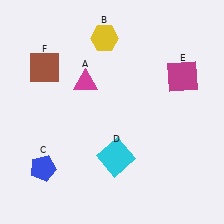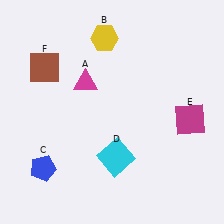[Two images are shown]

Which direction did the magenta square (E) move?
The magenta square (E) moved down.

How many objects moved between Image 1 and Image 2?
1 object moved between the two images.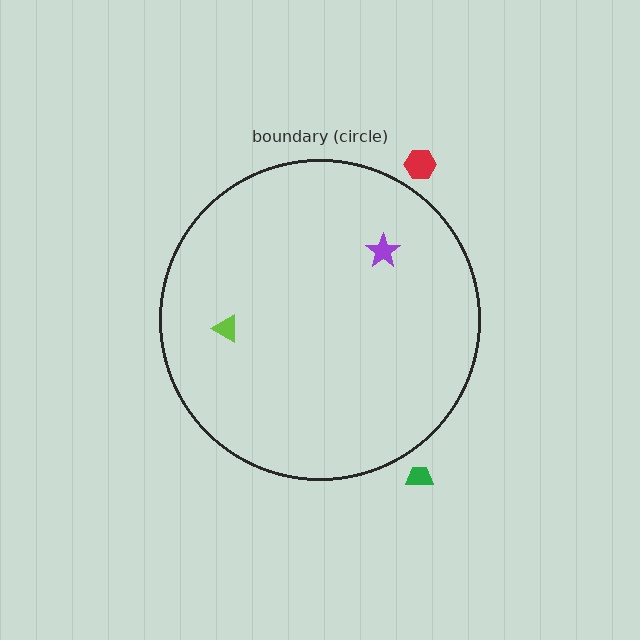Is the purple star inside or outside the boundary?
Inside.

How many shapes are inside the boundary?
2 inside, 2 outside.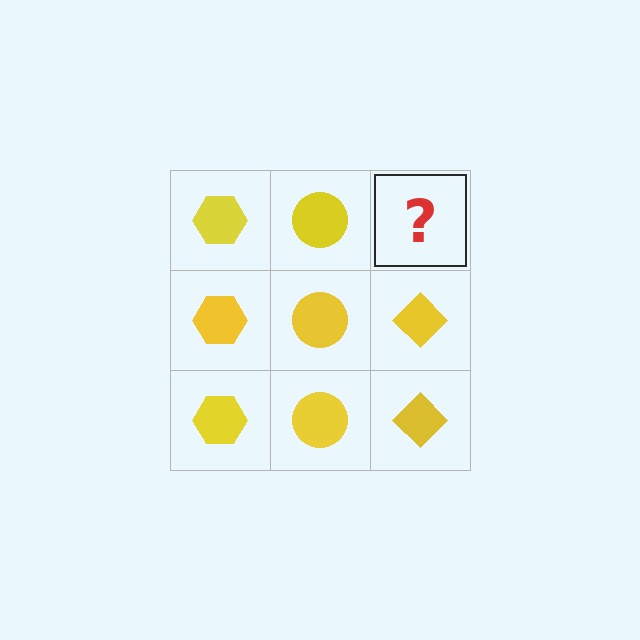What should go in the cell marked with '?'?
The missing cell should contain a yellow diamond.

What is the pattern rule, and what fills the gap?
The rule is that each column has a consistent shape. The gap should be filled with a yellow diamond.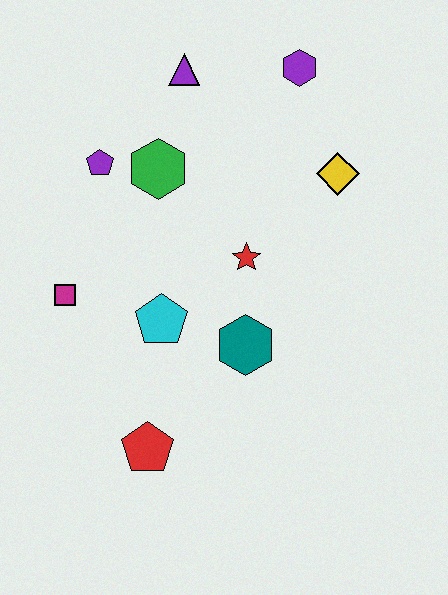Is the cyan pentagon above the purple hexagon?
No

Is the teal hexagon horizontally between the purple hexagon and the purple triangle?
Yes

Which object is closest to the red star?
The teal hexagon is closest to the red star.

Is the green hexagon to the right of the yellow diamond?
No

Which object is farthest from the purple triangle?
The red pentagon is farthest from the purple triangle.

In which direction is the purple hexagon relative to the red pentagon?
The purple hexagon is above the red pentagon.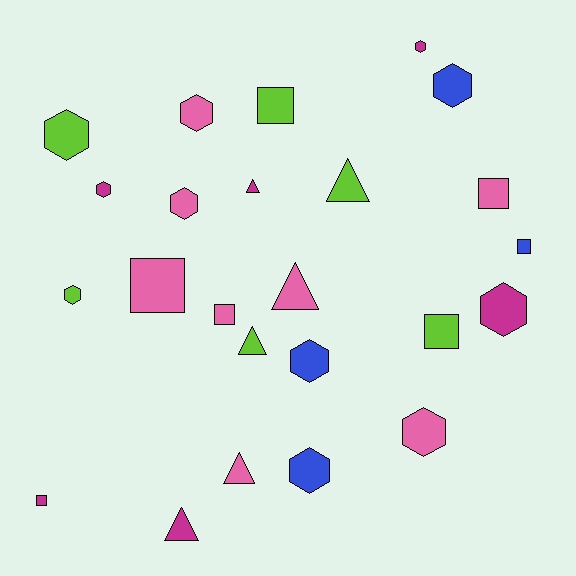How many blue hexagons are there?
There are 3 blue hexagons.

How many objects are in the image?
There are 24 objects.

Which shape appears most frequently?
Hexagon, with 11 objects.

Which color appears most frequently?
Pink, with 8 objects.